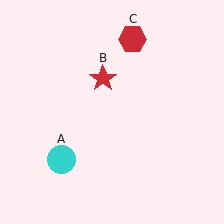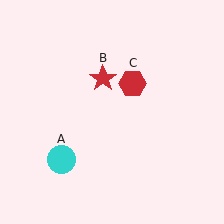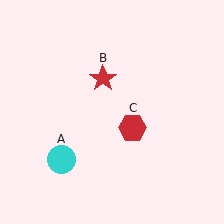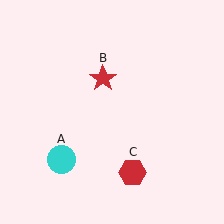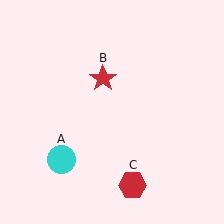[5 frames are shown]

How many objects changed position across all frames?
1 object changed position: red hexagon (object C).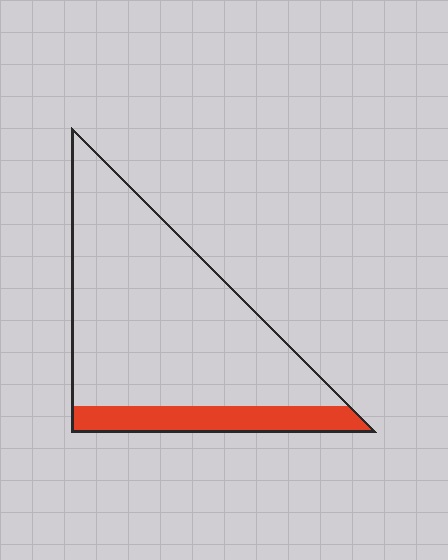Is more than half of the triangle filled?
No.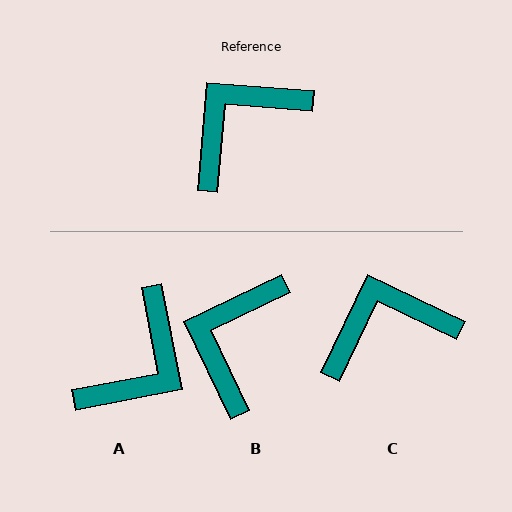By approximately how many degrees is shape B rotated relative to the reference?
Approximately 30 degrees counter-clockwise.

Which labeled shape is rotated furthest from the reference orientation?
A, about 165 degrees away.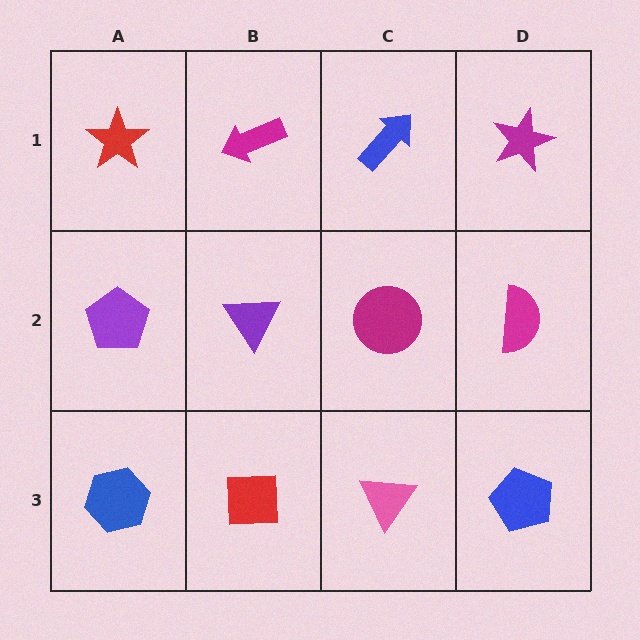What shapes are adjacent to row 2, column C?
A blue arrow (row 1, column C), a pink triangle (row 3, column C), a purple triangle (row 2, column B), a magenta semicircle (row 2, column D).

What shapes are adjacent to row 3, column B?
A purple triangle (row 2, column B), a blue hexagon (row 3, column A), a pink triangle (row 3, column C).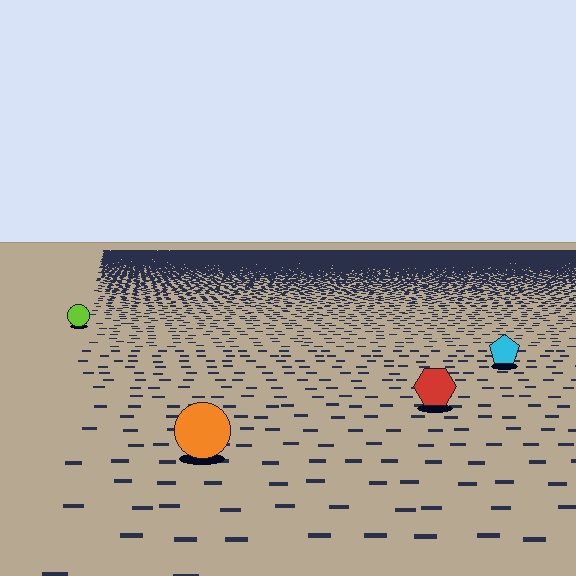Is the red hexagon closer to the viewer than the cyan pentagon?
Yes. The red hexagon is closer — you can tell from the texture gradient: the ground texture is coarser near it.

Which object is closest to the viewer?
The orange circle is closest. The texture marks near it are larger and more spread out.